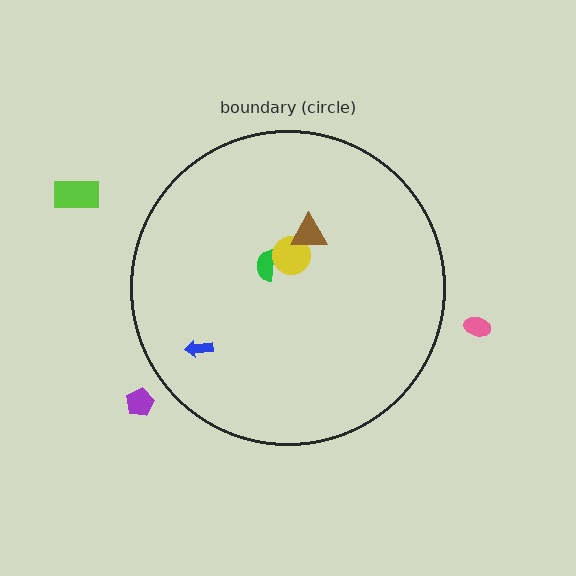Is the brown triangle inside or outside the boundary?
Inside.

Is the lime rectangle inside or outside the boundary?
Outside.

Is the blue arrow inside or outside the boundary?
Inside.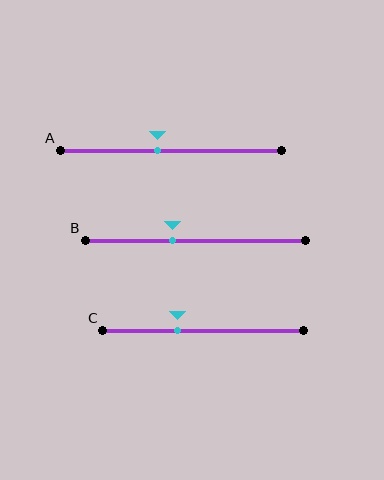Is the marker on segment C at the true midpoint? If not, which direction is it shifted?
No, the marker on segment C is shifted to the left by about 13% of the segment length.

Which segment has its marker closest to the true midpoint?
Segment A has its marker closest to the true midpoint.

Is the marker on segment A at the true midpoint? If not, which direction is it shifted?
No, the marker on segment A is shifted to the left by about 6% of the segment length.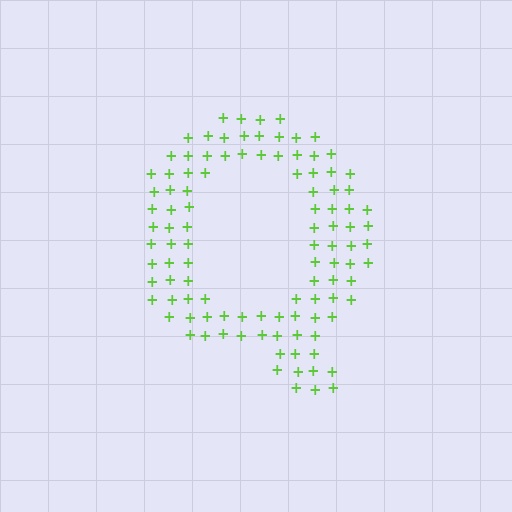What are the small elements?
The small elements are plus signs.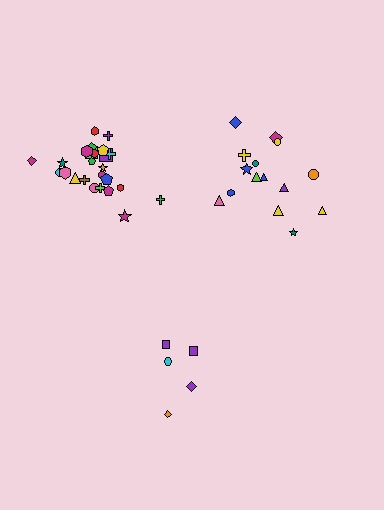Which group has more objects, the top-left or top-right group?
The top-left group.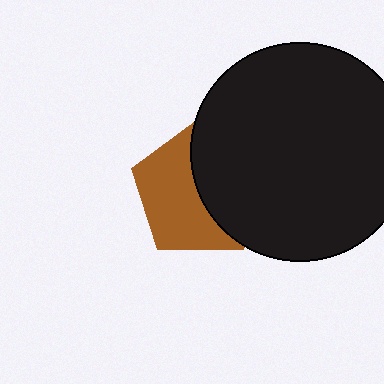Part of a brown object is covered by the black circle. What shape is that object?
It is a pentagon.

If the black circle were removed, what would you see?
You would see the complete brown pentagon.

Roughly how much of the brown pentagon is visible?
About half of it is visible (roughly 52%).